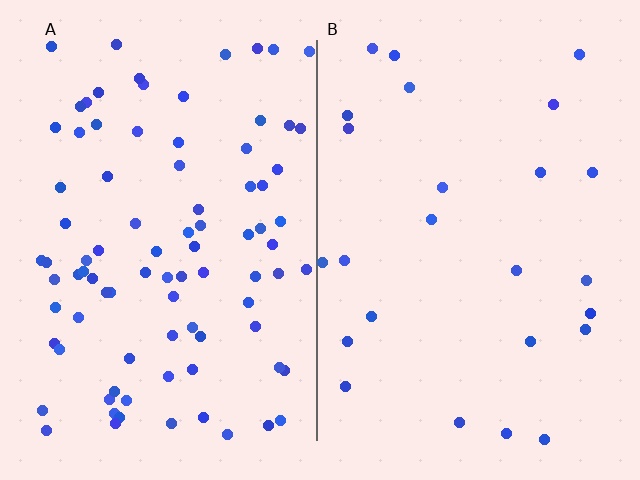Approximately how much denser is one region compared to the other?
Approximately 3.5× — region A over region B.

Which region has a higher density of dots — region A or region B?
A (the left).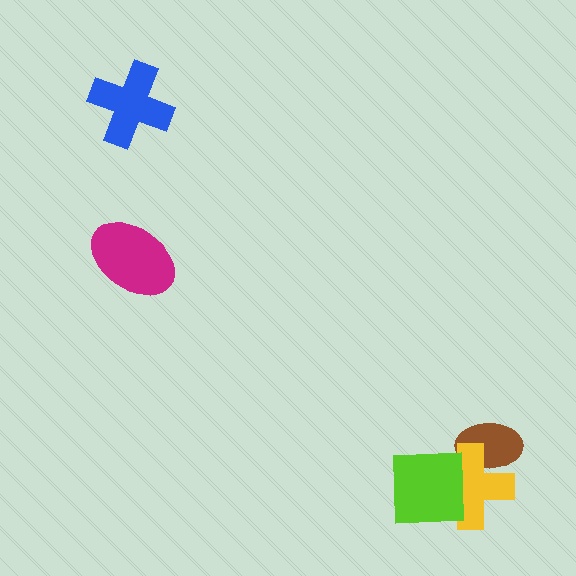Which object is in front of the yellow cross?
The lime square is in front of the yellow cross.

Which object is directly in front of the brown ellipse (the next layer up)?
The yellow cross is directly in front of the brown ellipse.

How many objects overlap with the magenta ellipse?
0 objects overlap with the magenta ellipse.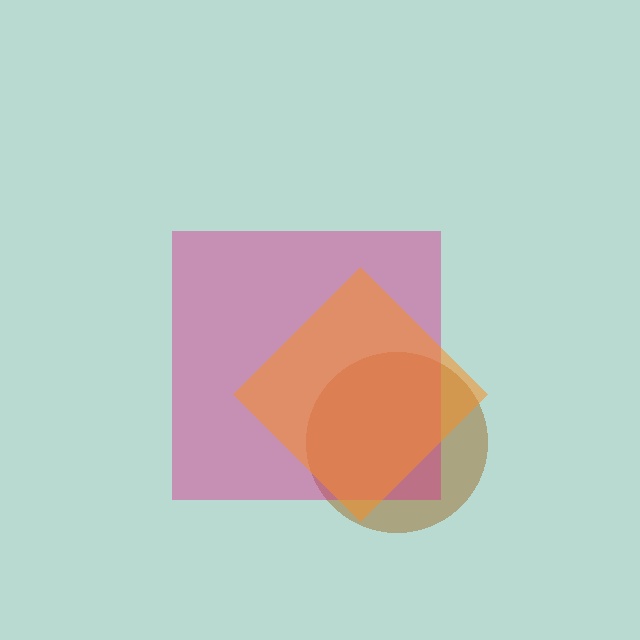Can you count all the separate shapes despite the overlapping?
Yes, there are 3 separate shapes.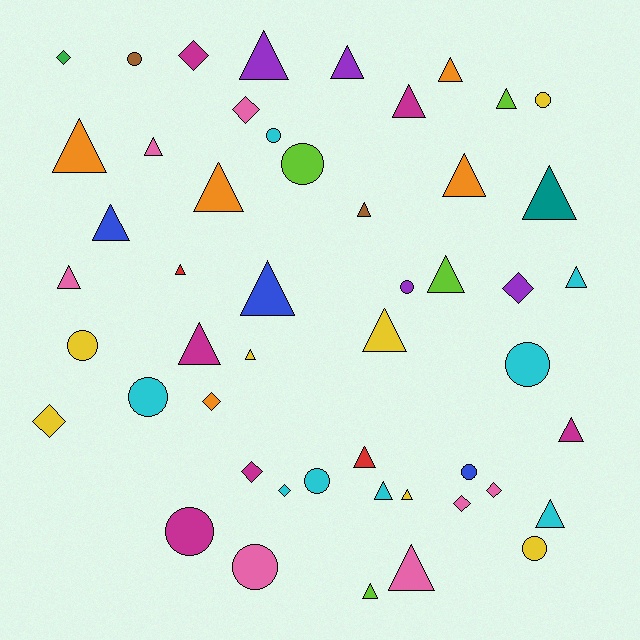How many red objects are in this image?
There are 2 red objects.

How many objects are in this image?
There are 50 objects.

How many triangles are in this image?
There are 27 triangles.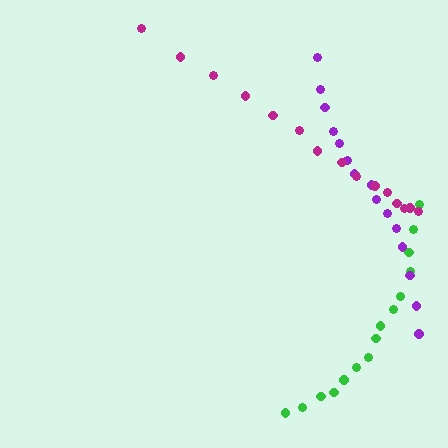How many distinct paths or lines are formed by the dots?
There are 3 distinct paths.